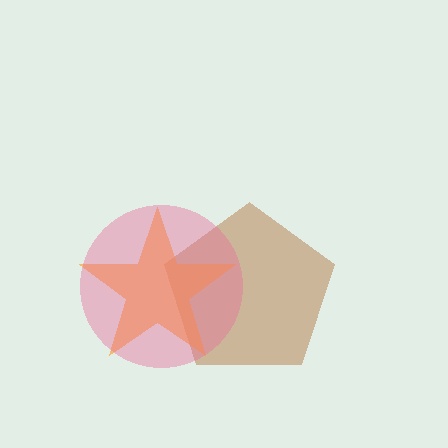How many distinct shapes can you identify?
There are 3 distinct shapes: a brown pentagon, an orange star, a pink circle.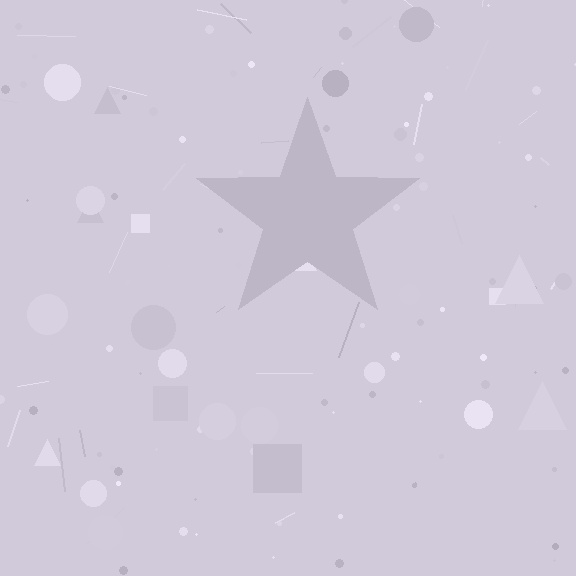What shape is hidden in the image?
A star is hidden in the image.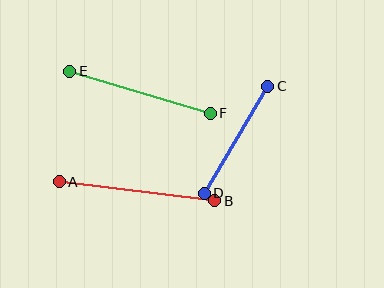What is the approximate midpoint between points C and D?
The midpoint is at approximately (236, 140) pixels.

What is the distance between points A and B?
The distance is approximately 157 pixels.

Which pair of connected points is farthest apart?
Points A and B are farthest apart.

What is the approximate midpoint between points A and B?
The midpoint is at approximately (137, 191) pixels.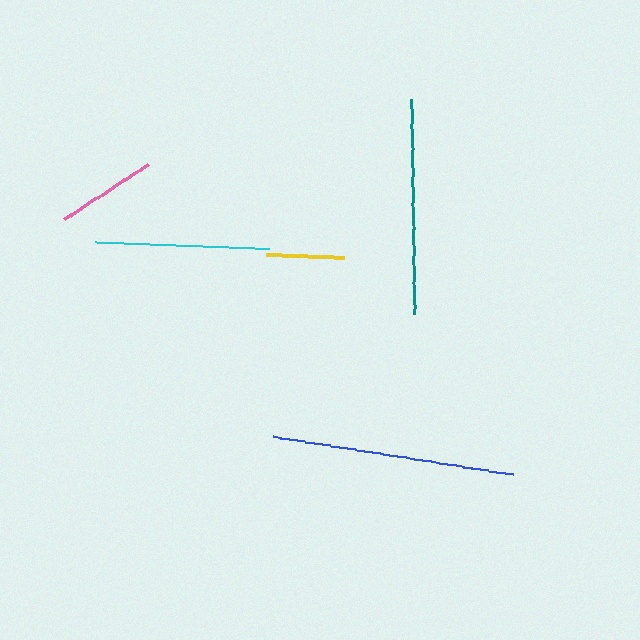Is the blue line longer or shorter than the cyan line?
The blue line is longer than the cyan line.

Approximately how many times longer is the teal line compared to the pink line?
The teal line is approximately 2.1 times the length of the pink line.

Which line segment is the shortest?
The yellow line is the shortest at approximately 78 pixels.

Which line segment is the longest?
The blue line is the longest at approximately 245 pixels.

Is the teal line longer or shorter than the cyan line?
The teal line is longer than the cyan line.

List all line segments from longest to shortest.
From longest to shortest: blue, teal, cyan, pink, yellow.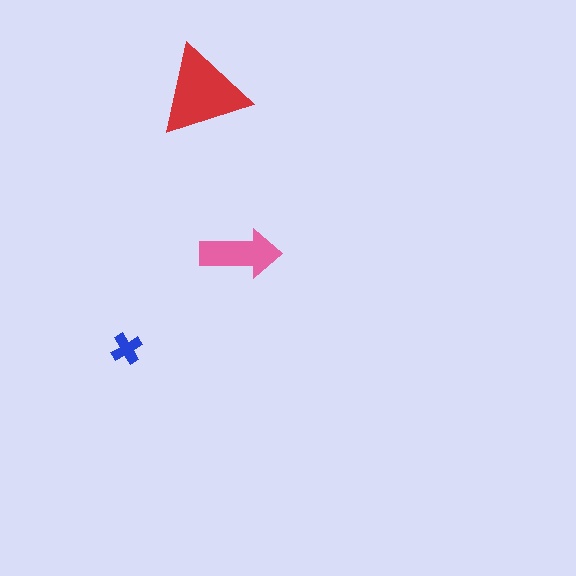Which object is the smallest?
The blue cross.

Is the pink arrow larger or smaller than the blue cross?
Larger.